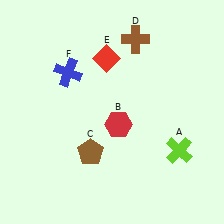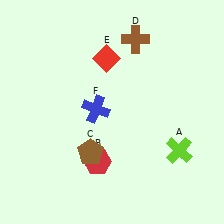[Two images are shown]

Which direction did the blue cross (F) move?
The blue cross (F) moved down.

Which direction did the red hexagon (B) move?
The red hexagon (B) moved down.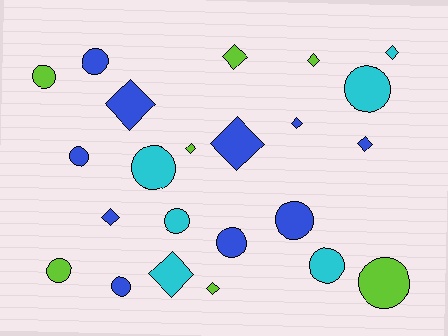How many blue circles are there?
There are 5 blue circles.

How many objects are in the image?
There are 23 objects.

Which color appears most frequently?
Blue, with 10 objects.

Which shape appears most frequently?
Circle, with 12 objects.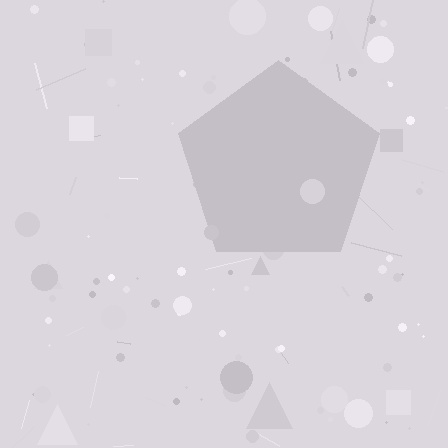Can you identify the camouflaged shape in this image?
The camouflaged shape is a pentagon.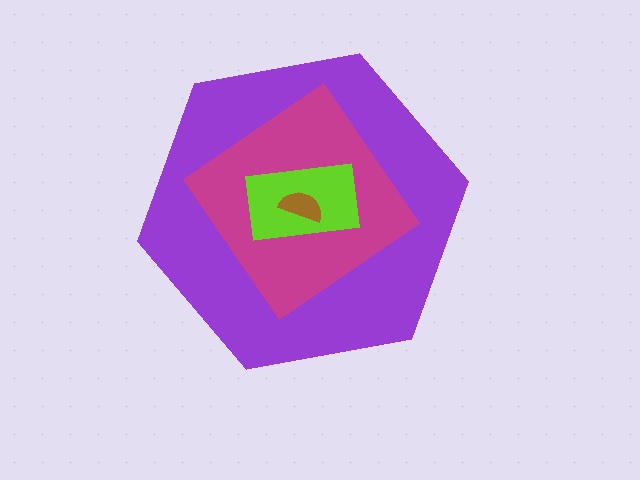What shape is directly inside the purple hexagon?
The magenta diamond.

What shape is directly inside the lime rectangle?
The brown semicircle.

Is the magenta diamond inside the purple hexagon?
Yes.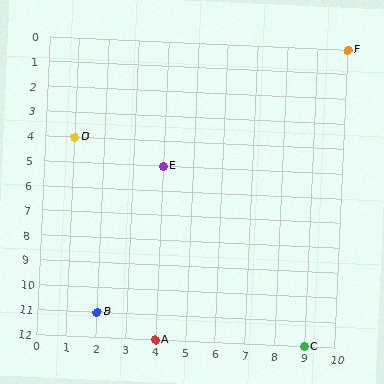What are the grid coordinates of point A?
Point A is at grid coordinates (4, 12).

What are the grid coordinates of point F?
Point F is at grid coordinates (10, 0).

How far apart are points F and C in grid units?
Points F and C are 1 column and 12 rows apart (about 12.0 grid units diagonally).